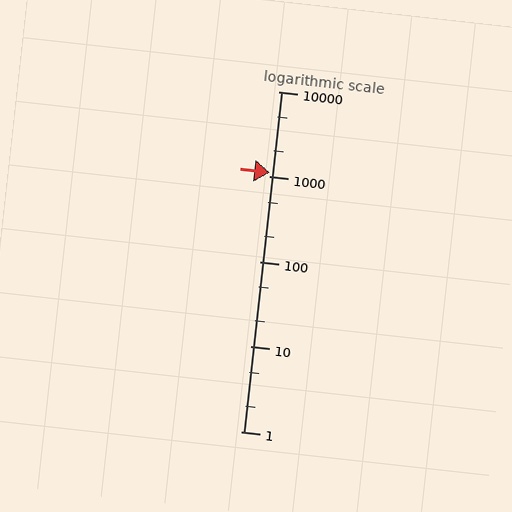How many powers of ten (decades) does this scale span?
The scale spans 4 decades, from 1 to 10000.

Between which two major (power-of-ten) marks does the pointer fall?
The pointer is between 1000 and 10000.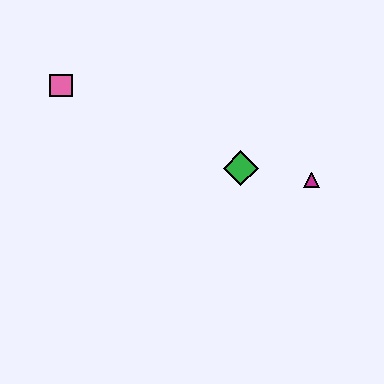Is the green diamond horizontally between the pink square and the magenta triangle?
Yes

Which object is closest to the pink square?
The green diamond is closest to the pink square.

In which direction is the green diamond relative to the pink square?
The green diamond is to the right of the pink square.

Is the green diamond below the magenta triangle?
No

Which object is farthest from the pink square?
The magenta triangle is farthest from the pink square.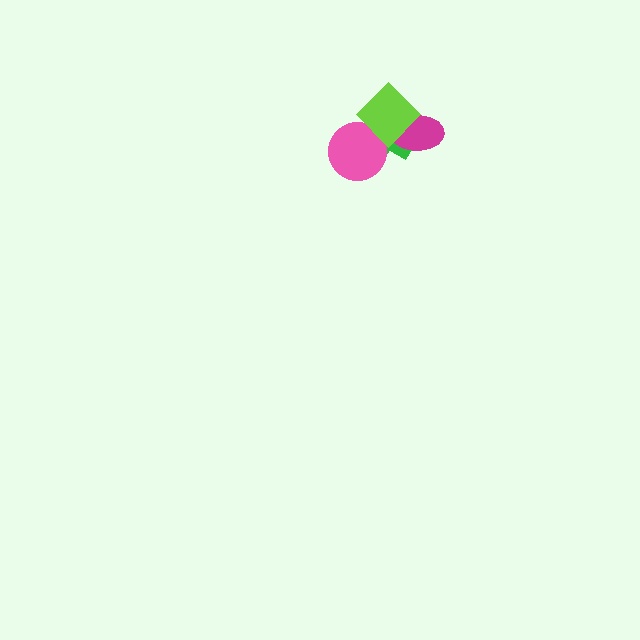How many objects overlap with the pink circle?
2 objects overlap with the pink circle.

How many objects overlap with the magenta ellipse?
2 objects overlap with the magenta ellipse.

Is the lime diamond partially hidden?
No, no other shape covers it.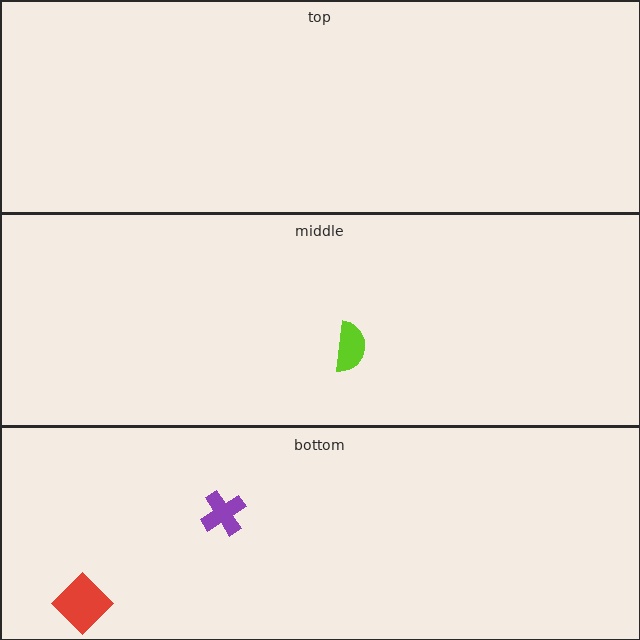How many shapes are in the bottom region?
2.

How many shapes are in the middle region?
1.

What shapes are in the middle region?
The lime semicircle.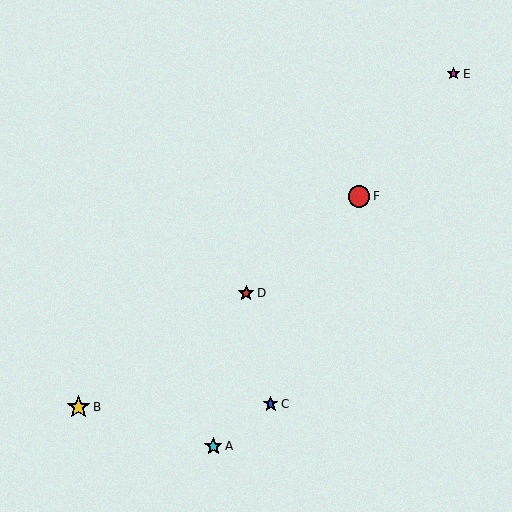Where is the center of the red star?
The center of the red star is at (246, 293).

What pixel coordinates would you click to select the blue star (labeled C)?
Click at (271, 404) to select the blue star C.